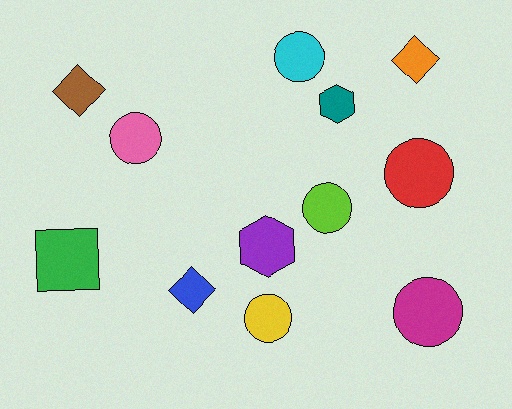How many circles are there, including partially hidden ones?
There are 6 circles.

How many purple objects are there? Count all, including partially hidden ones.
There is 1 purple object.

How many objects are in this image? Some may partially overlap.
There are 12 objects.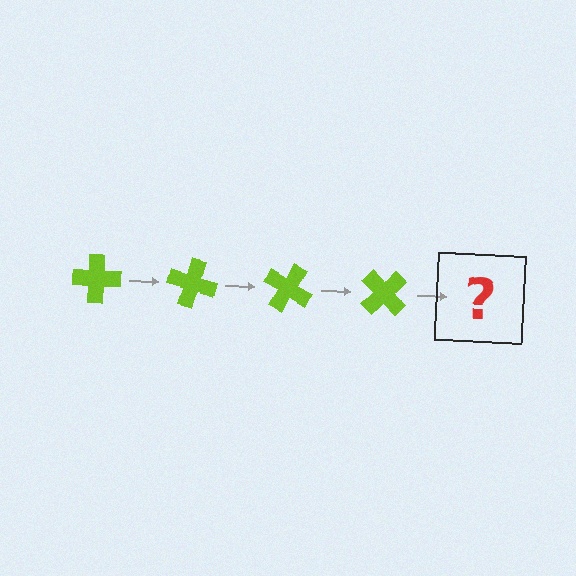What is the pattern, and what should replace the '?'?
The pattern is that the cross rotates 15 degrees each step. The '?' should be a lime cross rotated 60 degrees.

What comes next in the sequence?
The next element should be a lime cross rotated 60 degrees.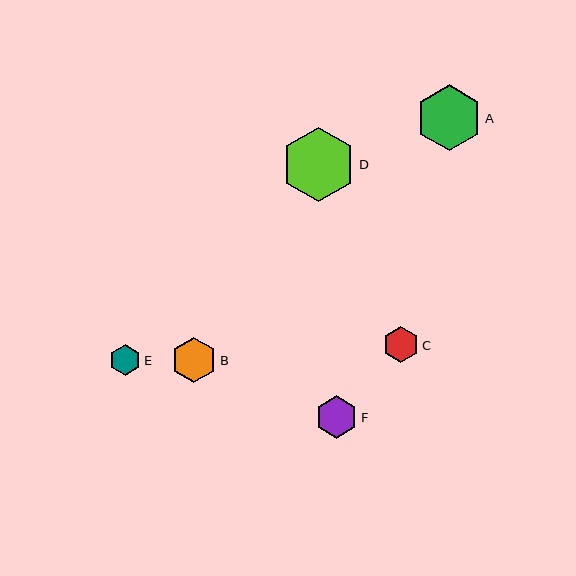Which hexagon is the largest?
Hexagon D is the largest with a size of approximately 74 pixels.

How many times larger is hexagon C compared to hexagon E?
Hexagon C is approximately 1.2 times the size of hexagon E.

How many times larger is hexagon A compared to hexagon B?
Hexagon A is approximately 1.4 times the size of hexagon B.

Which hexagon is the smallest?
Hexagon E is the smallest with a size of approximately 31 pixels.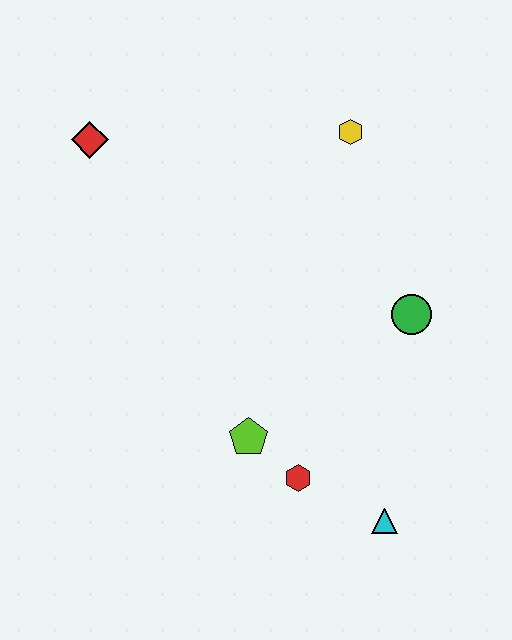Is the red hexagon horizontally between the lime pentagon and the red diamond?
No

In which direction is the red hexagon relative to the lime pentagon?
The red hexagon is to the right of the lime pentagon.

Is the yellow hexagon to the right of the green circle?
No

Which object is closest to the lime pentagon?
The red hexagon is closest to the lime pentagon.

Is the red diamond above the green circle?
Yes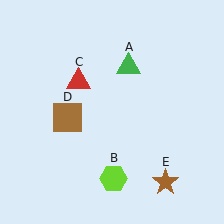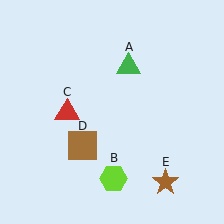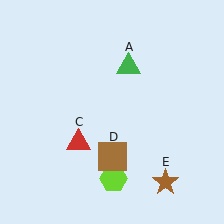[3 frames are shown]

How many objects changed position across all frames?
2 objects changed position: red triangle (object C), brown square (object D).